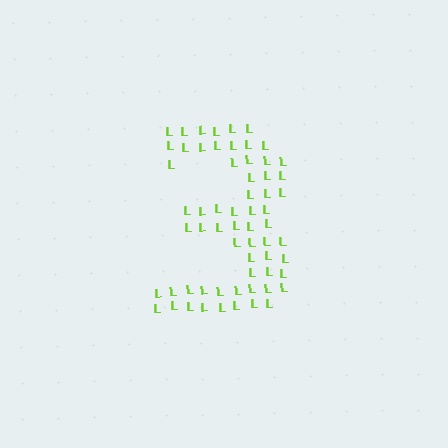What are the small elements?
The small elements are letter L's.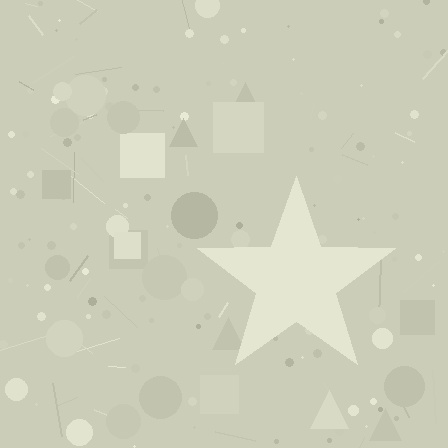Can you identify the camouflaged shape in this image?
The camouflaged shape is a star.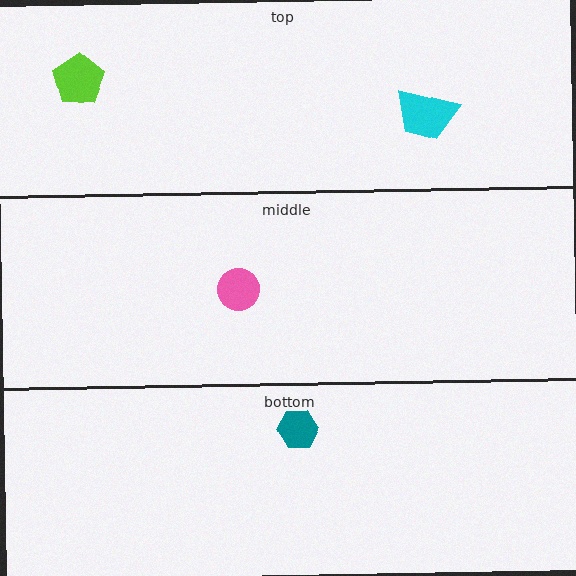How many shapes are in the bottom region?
1.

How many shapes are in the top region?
2.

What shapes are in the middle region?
The pink circle.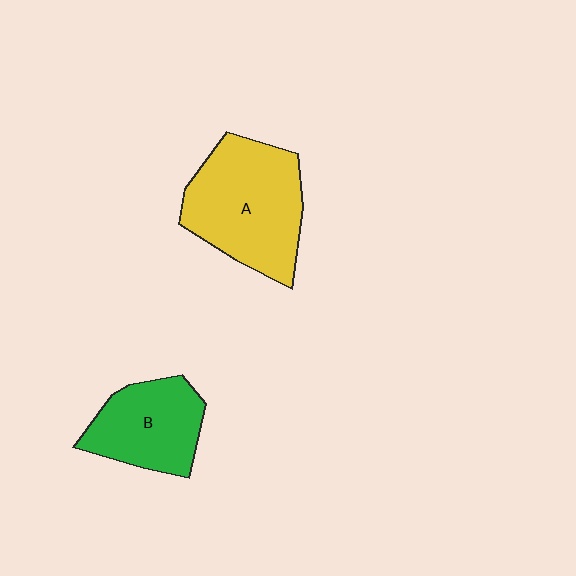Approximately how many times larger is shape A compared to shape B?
Approximately 1.5 times.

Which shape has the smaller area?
Shape B (green).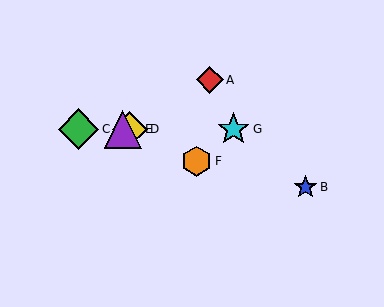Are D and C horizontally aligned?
Yes, both are at y≈129.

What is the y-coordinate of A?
Object A is at y≈80.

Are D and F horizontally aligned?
No, D is at y≈129 and F is at y≈161.